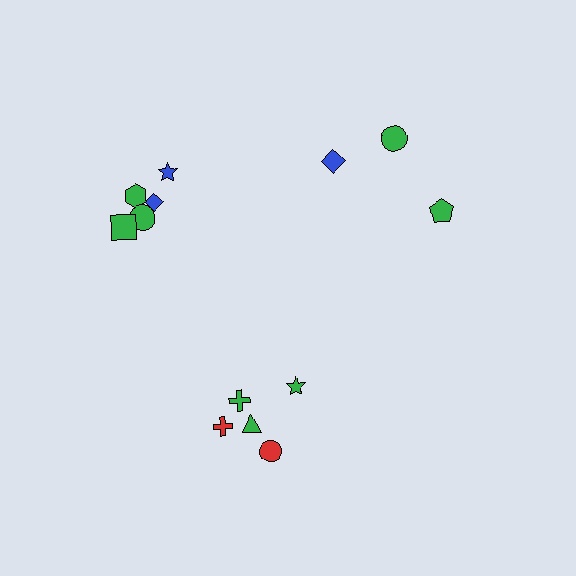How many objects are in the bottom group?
There are 5 objects.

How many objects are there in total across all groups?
There are 13 objects.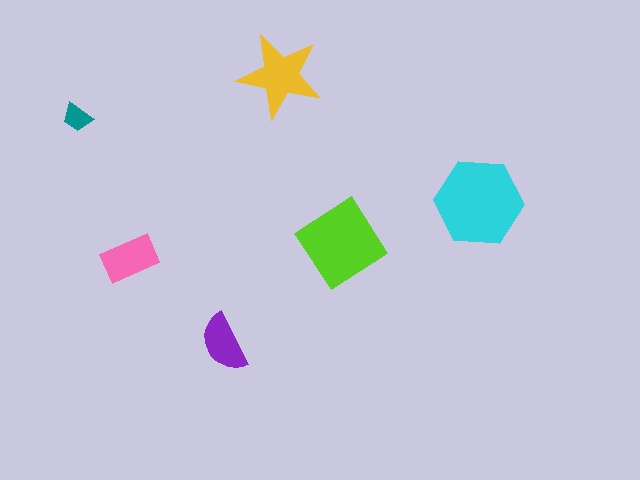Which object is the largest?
The cyan hexagon.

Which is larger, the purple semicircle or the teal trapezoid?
The purple semicircle.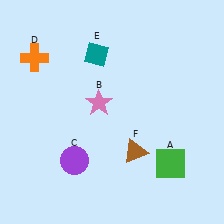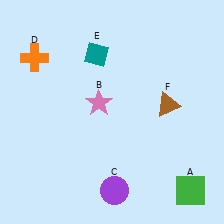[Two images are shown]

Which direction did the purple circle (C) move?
The purple circle (C) moved right.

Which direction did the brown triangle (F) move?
The brown triangle (F) moved up.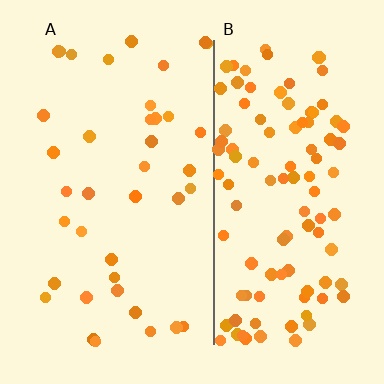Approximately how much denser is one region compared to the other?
Approximately 2.8× — region B over region A.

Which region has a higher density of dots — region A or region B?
B (the right).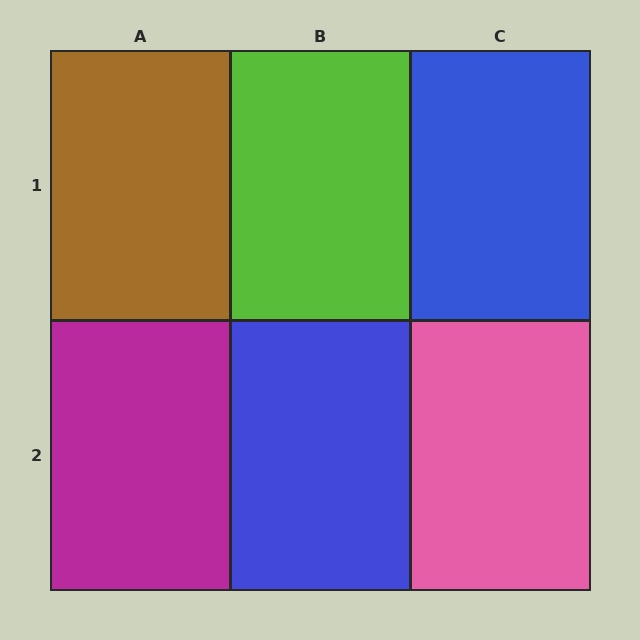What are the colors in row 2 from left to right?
Magenta, blue, pink.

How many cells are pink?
1 cell is pink.